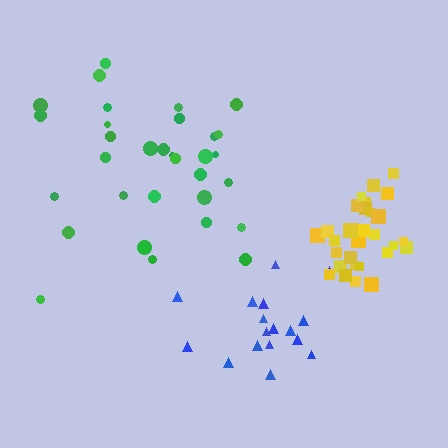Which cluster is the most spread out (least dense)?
Green.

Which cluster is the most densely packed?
Yellow.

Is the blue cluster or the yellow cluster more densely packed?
Yellow.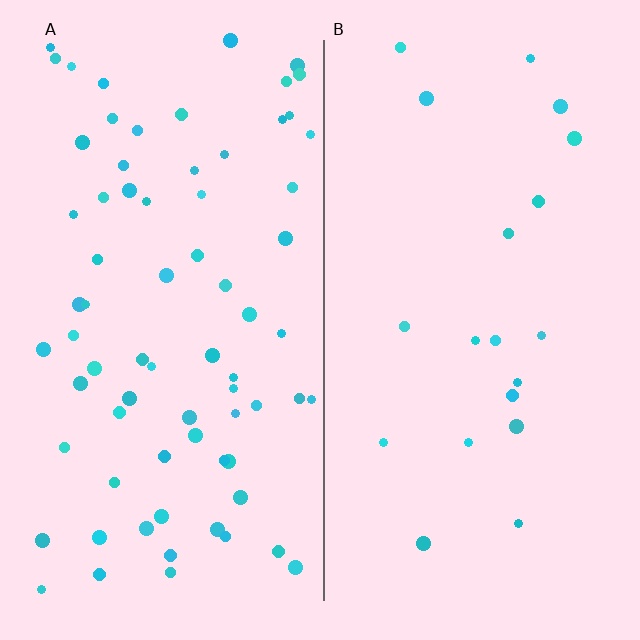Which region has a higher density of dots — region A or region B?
A (the left).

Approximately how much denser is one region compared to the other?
Approximately 3.7× — region A over region B.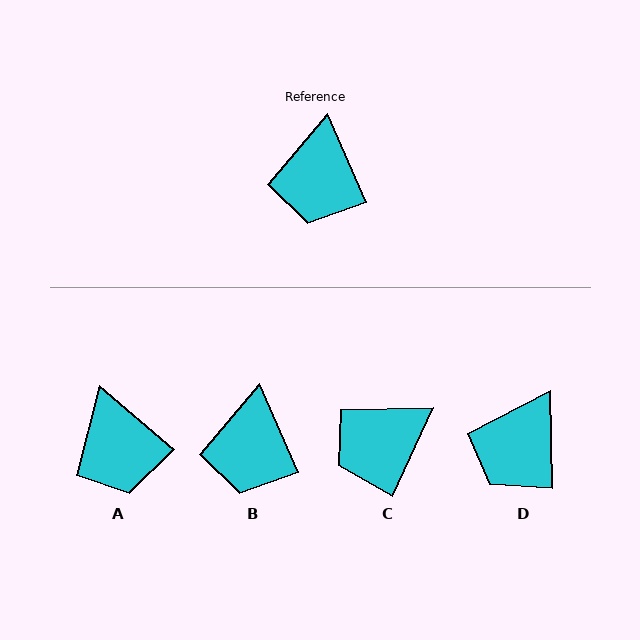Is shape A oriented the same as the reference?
No, it is off by about 25 degrees.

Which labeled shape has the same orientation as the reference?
B.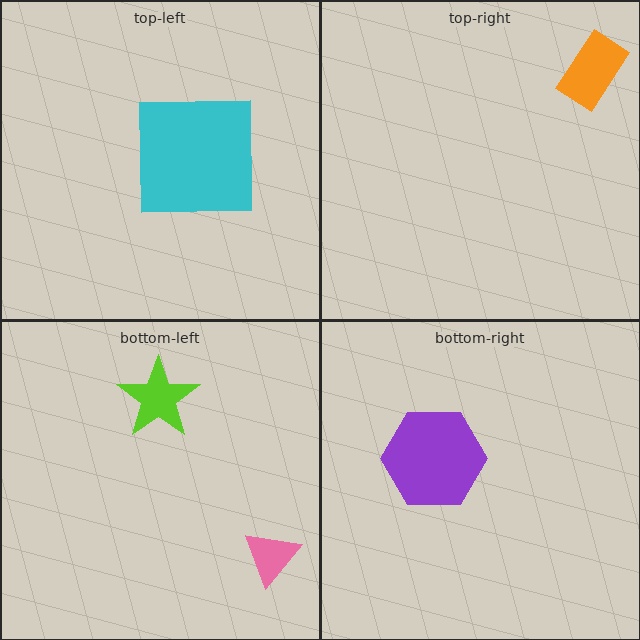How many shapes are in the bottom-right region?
1.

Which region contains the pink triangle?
The bottom-left region.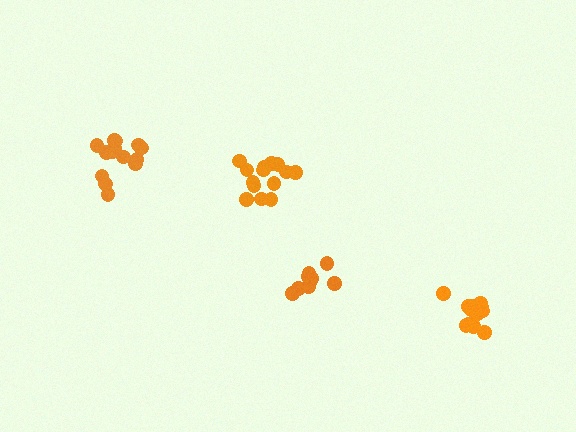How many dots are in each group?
Group 1: 9 dots, Group 2: 15 dots, Group 3: 14 dots, Group 4: 15 dots (53 total).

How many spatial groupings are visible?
There are 4 spatial groupings.